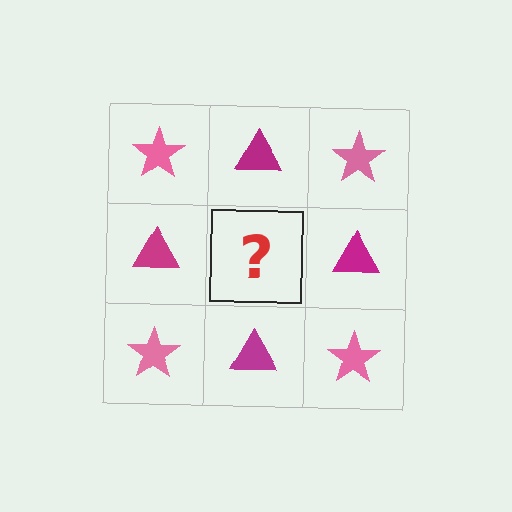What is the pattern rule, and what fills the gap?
The rule is that it alternates pink star and magenta triangle in a checkerboard pattern. The gap should be filled with a pink star.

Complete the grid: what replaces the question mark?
The question mark should be replaced with a pink star.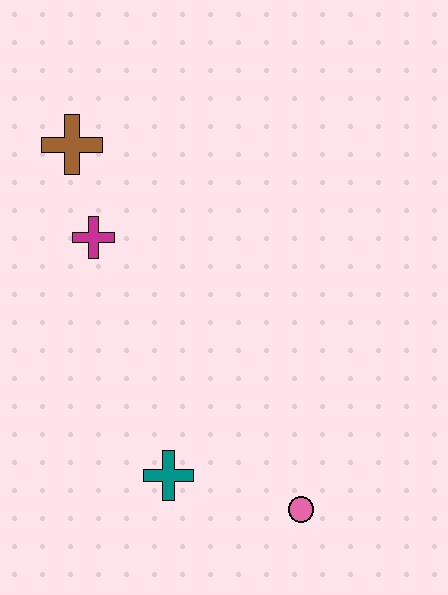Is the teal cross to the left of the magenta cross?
No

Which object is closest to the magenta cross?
The brown cross is closest to the magenta cross.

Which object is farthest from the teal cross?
The brown cross is farthest from the teal cross.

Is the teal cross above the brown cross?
No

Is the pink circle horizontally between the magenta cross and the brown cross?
No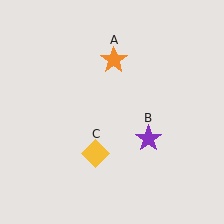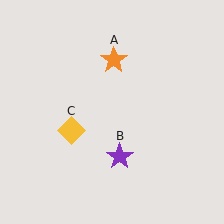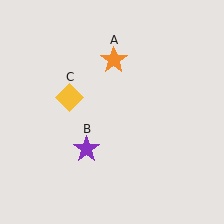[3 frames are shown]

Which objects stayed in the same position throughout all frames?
Orange star (object A) remained stationary.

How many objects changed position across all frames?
2 objects changed position: purple star (object B), yellow diamond (object C).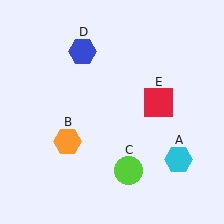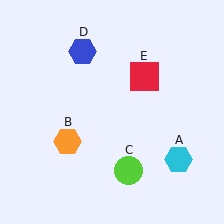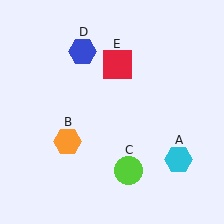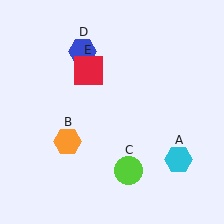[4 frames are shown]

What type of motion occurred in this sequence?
The red square (object E) rotated counterclockwise around the center of the scene.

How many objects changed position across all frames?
1 object changed position: red square (object E).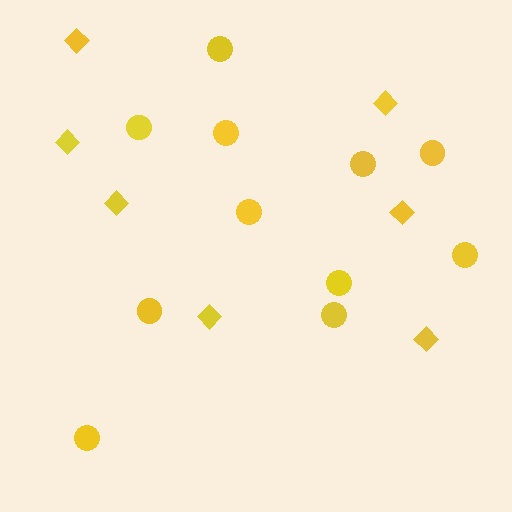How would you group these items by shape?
There are 2 groups: one group of diamonds (7) and one group of circles (11).